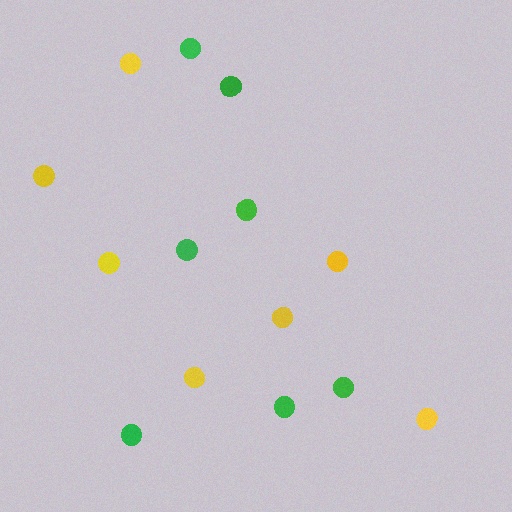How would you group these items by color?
There are 2 groups: one group of yellow circles (7) and one group of green circles (7).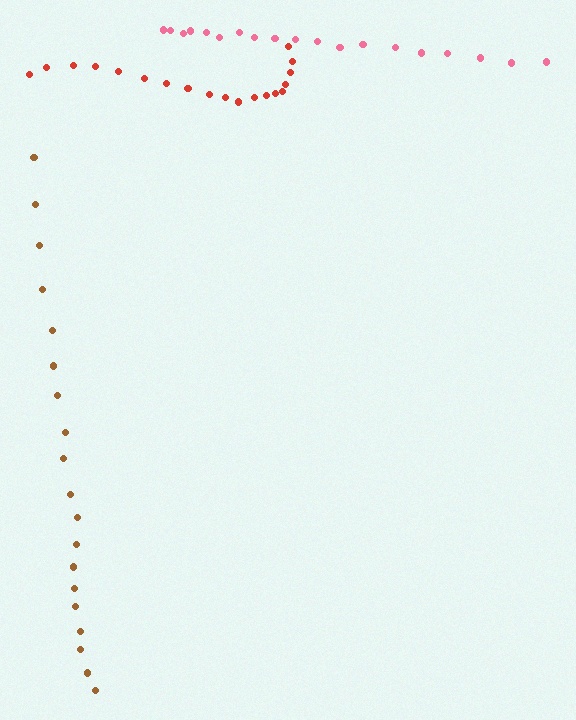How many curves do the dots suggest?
There are 3 distinct paths.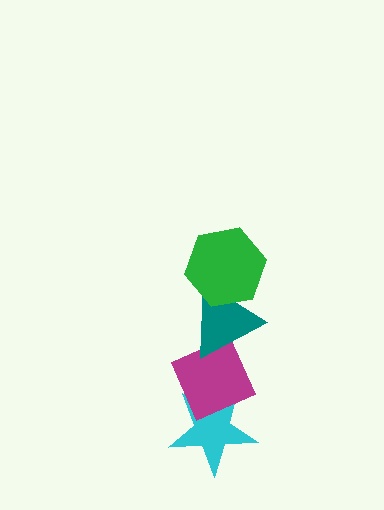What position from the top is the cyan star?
The cyan star is 4th from the top.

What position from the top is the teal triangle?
The teal triangle is 2nd from the top.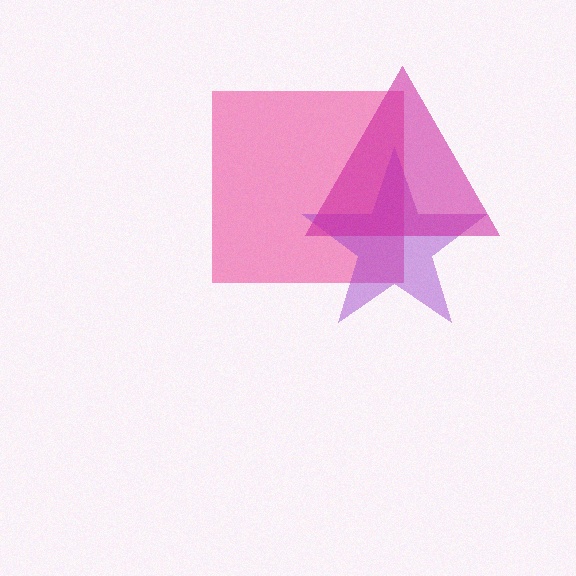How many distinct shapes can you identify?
There are 3 distinct shapes: a pink square, a purple star, a magenta triangle.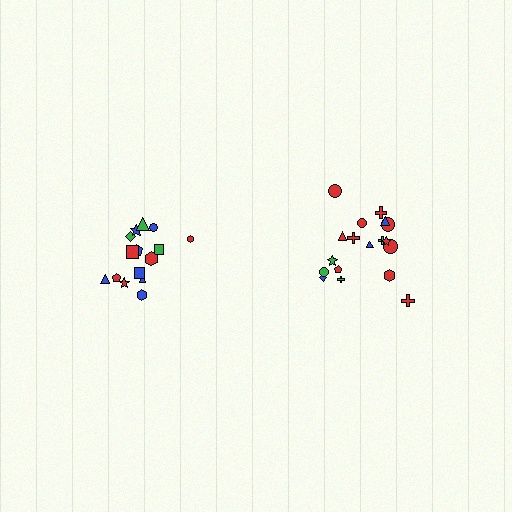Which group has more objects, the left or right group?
The right group.